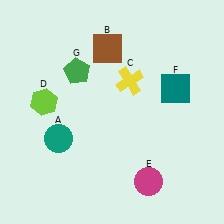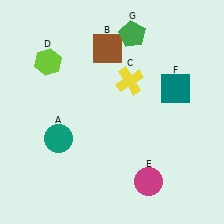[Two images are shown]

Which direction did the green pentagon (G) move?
The green pentagon (G) moved right.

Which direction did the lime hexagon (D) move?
The lime hexagon (D) moved up.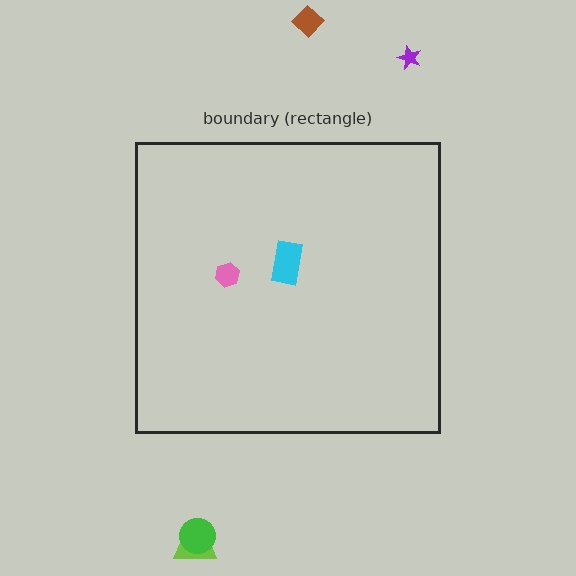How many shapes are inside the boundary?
2 inside, 4 outside.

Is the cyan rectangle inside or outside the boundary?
Inside.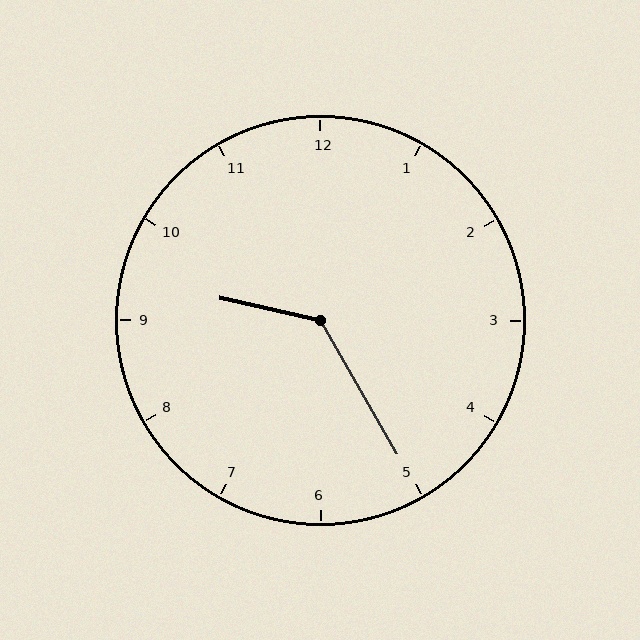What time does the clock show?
9:25.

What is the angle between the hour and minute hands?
Approximately 132 degrees.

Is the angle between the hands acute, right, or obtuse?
It is obtuse.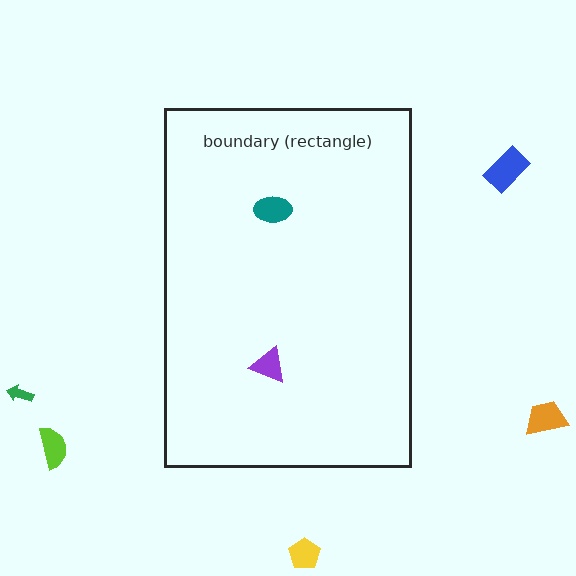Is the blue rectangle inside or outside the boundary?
Outside.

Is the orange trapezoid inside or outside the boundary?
Outside.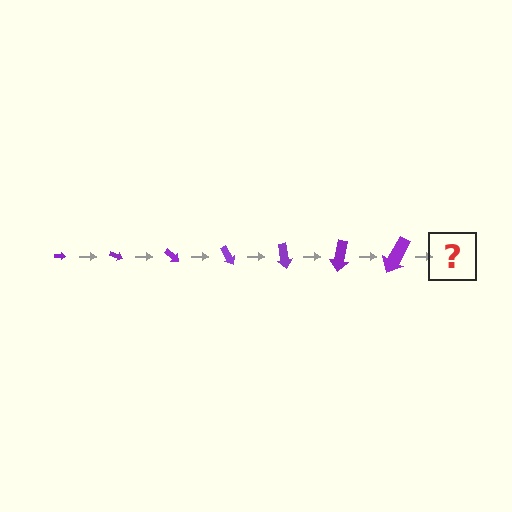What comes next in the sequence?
The next element should be an arrow, larger than the previous one and rotated 140 degrees from the start.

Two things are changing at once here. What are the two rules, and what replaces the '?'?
The two rules are that the arrow grows larger each step and it rotates 20 degrees each step. The '?' should be an arrow, larger than the previous one and rotated 140 degrees from the start.